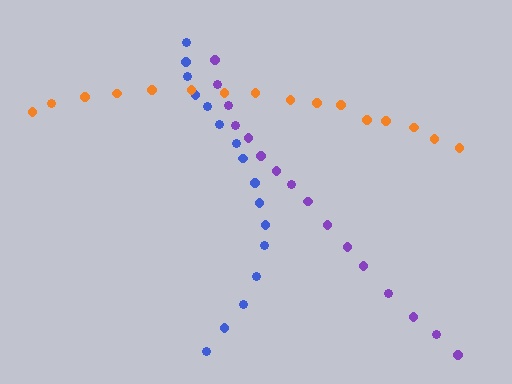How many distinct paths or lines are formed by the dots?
There are 3 distinct paths.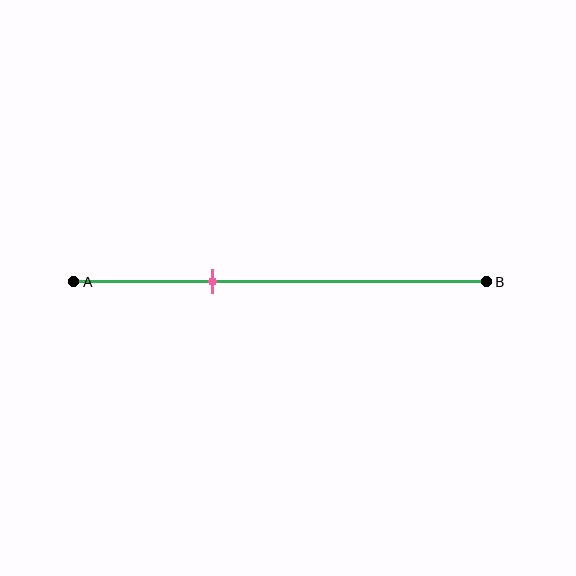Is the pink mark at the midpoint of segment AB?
No, the mark is at about 35% from A, not at the 50% midpoint.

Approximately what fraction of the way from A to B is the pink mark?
The pink mark is approximately 35% of the way from A to B.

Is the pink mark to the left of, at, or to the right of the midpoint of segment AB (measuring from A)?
The pink mark is to the left of the midpoint of segment AB.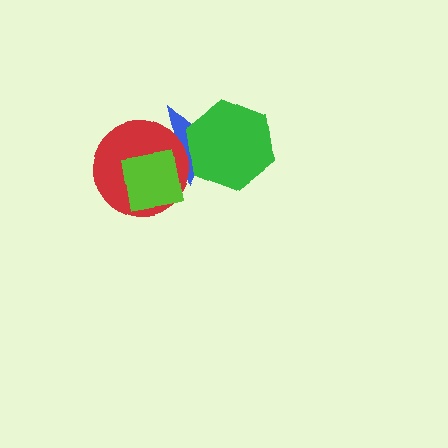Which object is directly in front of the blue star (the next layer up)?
The red circle is directly in front of the blue star.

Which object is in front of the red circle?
The lime square is in front of the red circle.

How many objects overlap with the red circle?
2 objects overlap with the red circle.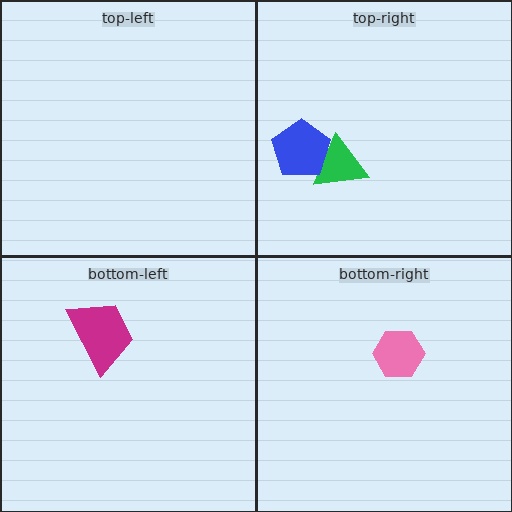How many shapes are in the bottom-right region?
1.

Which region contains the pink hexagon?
The bottom-right region.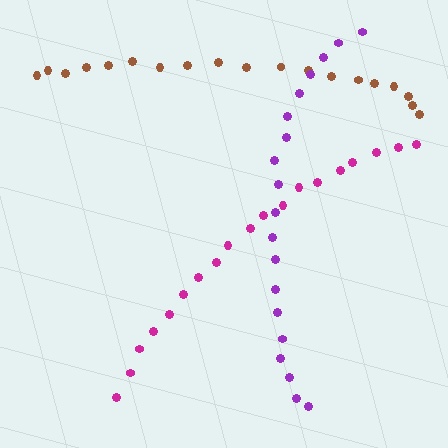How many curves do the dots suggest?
There are 3 distinct paths.